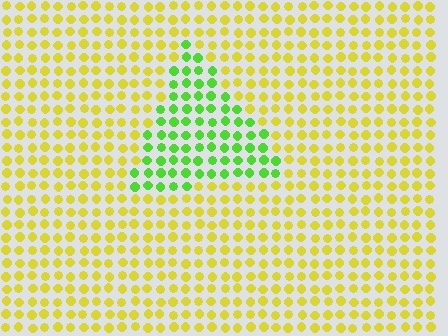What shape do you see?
I see a triangle.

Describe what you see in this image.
The image is filled with small yellow elements in a uniform arrangement. A triangle-shaped region is visible where the elements are tinted to a slightly different hue, forming a subtle color boundary.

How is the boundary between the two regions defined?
The boundary is defined purely by a slight shift in hue (about 51 degrees). Spacing, size, and orientation are identical on both sides.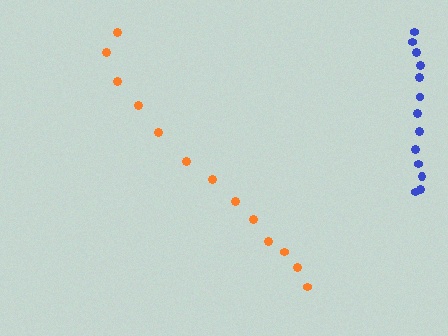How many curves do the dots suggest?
There are 2 distinct paths.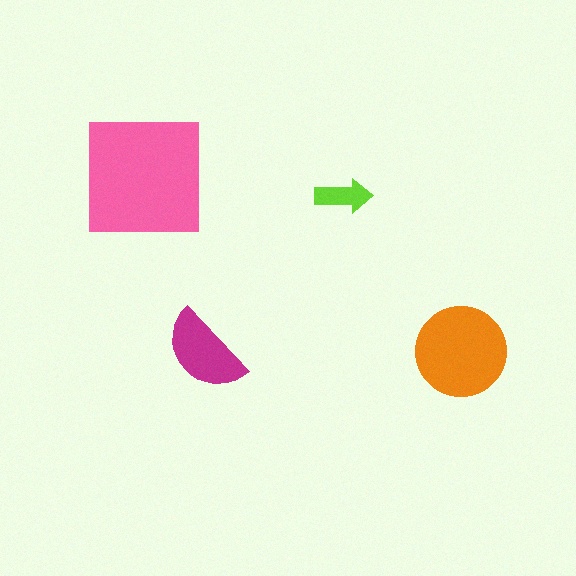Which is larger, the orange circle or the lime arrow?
The orange circle.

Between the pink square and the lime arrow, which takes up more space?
The pink square.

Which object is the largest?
The pink square.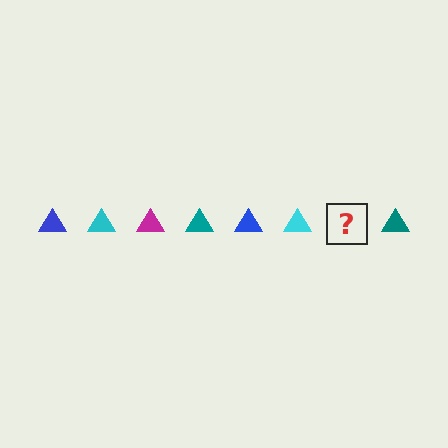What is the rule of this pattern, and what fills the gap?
The rule is that the pattern cycles through blue, cyan, magenta, teal triangles. The gap should be filled with a magenta triangle.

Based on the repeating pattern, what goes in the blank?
The blank should be a magenta triangle.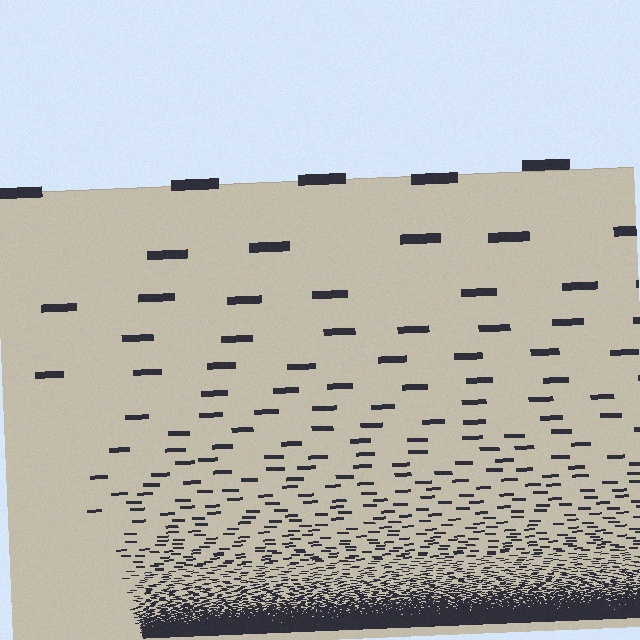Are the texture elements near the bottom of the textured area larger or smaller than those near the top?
Smaller. The gradient is inverted — elements near the bottom are smaller and denser.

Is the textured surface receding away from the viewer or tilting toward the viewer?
The surface appears to tilt toward the viewer. Texture elements get larger and sparser toward the top.